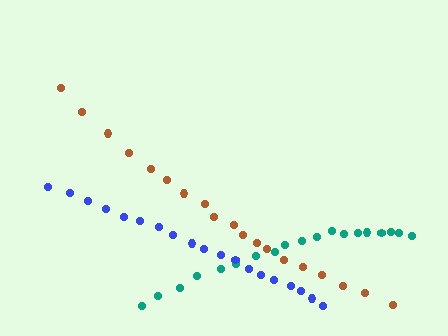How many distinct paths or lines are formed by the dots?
There are 3 distinct paths.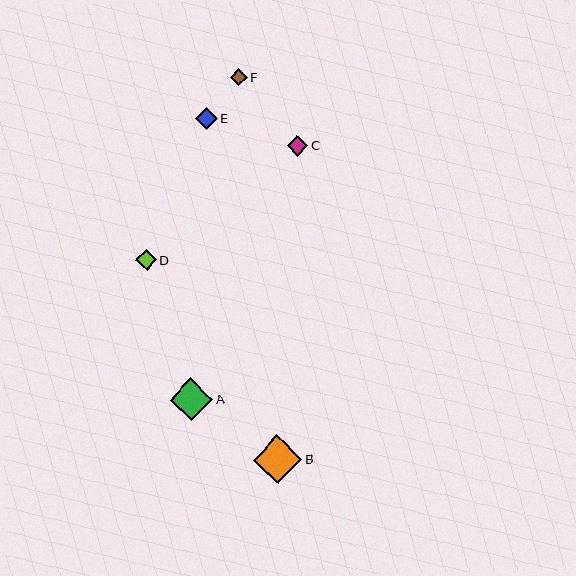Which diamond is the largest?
Diamond B is the largest with a size of approximately 48 pixels.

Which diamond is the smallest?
Diamond F is the smallest with a size of approximately 17 pixels.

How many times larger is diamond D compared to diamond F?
Diamond D is approximately 1.2 times the size of diamond F.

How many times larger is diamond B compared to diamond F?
Diamond B is approximately 2.9 times the size of diamond F.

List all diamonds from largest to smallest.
From largest to smallest: B, A, E, C, D, F.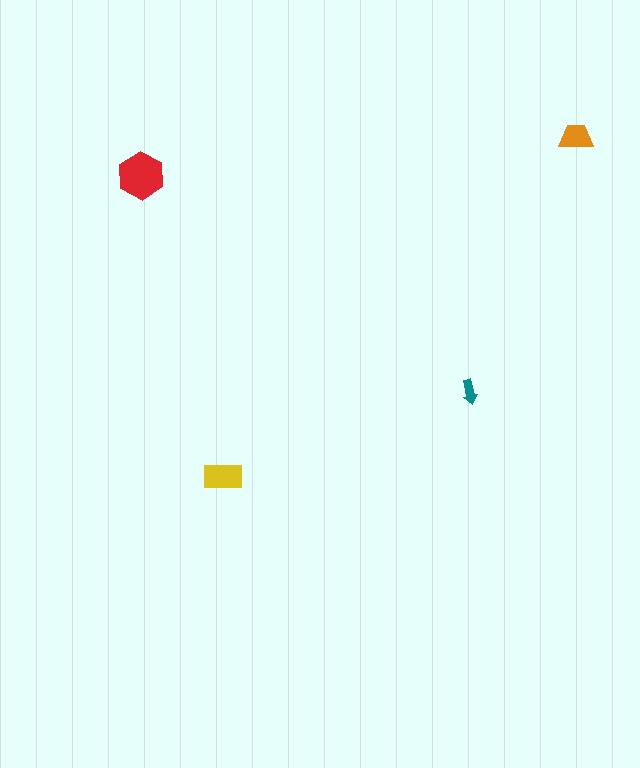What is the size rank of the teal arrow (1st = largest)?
4th.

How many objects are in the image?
There are 4 objects in the image.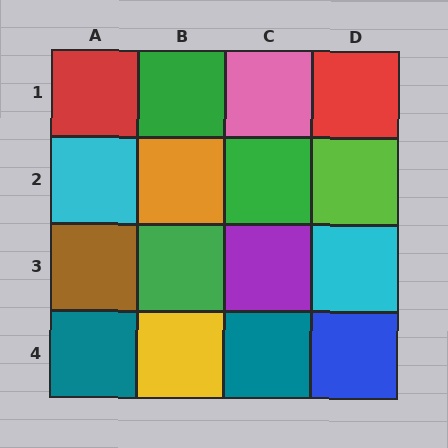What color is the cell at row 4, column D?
Blue.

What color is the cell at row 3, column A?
Brown.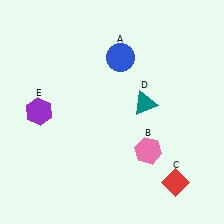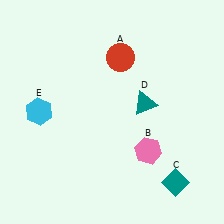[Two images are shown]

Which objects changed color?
A changed from blue to red. C changed from red to teal. E changed from purple to cyan.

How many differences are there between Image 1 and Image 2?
There are 3 differences between the two images.